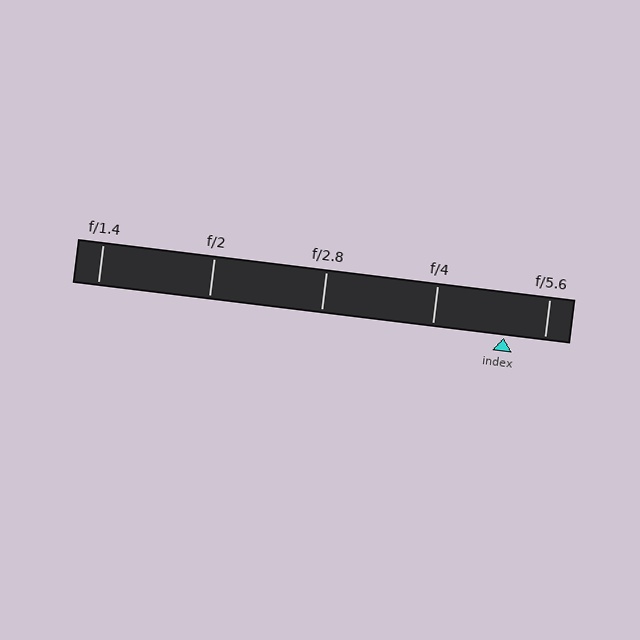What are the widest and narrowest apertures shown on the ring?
The widest aperture shown is f/1.4 and the narrowest is f/5.6.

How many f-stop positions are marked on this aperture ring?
There are 5 f-stop positions marked.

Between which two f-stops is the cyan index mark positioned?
The index mark is between f/4 and f/5.6.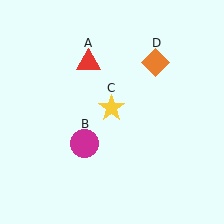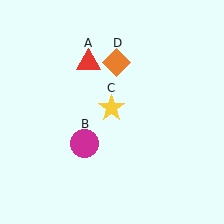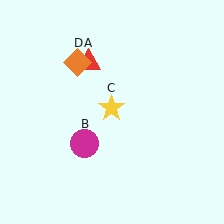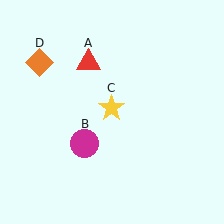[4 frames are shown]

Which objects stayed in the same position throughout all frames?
Red triangle (object A) and magenta circle (object B) and yellow star (object C) remained stationary.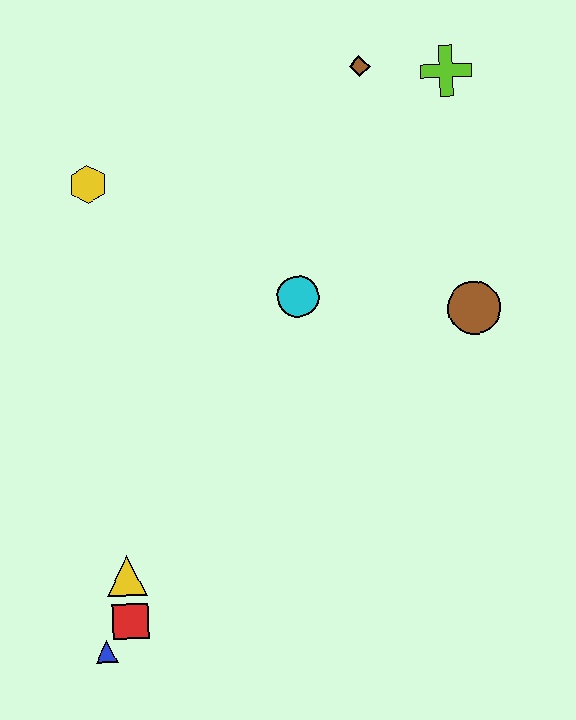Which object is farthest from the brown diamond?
The blue triangle is farthest from the brown diamond.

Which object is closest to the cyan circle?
The brown circle is closest to the cyan circle.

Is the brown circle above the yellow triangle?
Yes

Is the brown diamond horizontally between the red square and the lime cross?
Yes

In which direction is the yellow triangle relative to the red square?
The yellow triangle is above the red square.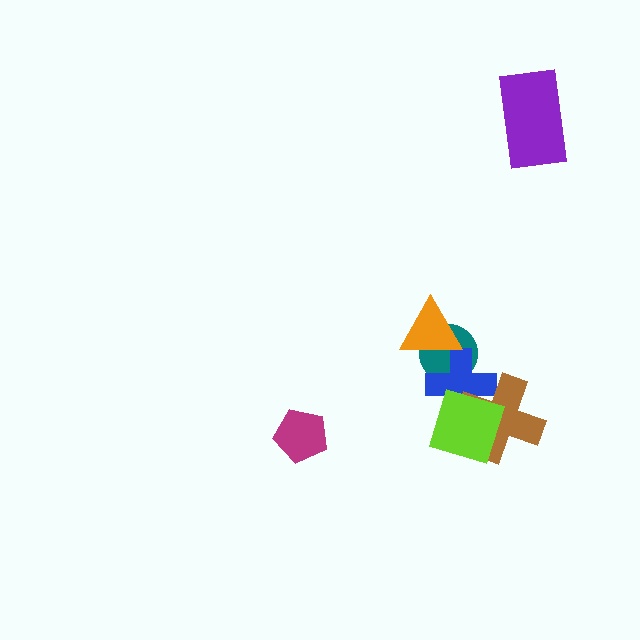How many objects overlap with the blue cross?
4 objects overlap with the blue cross.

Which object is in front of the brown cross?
The lime diamond is in front of the brown cross.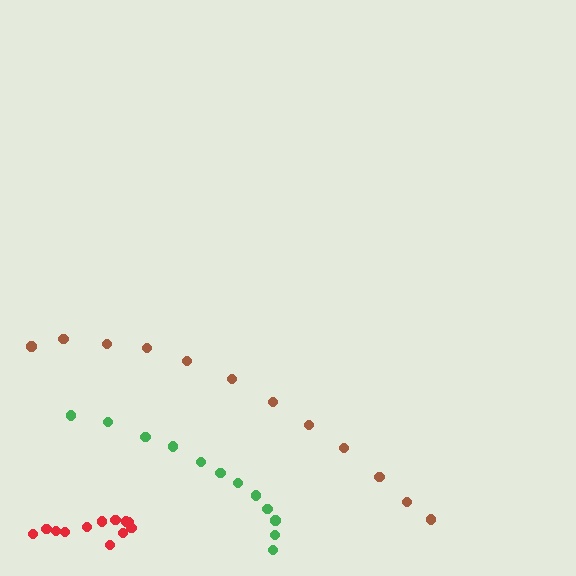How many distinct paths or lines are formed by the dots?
There are 3 distinct paths.